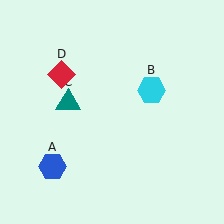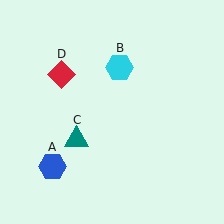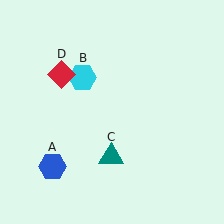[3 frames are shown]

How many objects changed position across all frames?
2 objects changed position: cyan hexagon (object B), teal triangle (object C).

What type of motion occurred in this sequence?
The cyan hexagon (object B), teal triangle (object C) rotated counterclockwise around the center of the scene.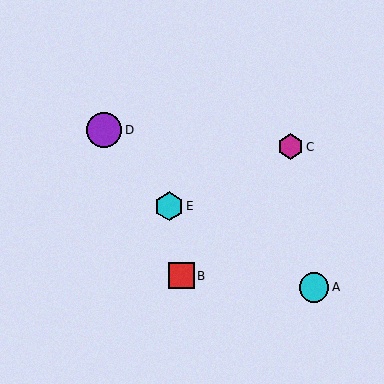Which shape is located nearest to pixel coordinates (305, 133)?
The magenta hexagon (labeled C) at (290, 147) is nearest to that location.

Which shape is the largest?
The purple circle (labeled D) is the largest.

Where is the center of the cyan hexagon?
The center of the cyan hexagon is at (169, 206).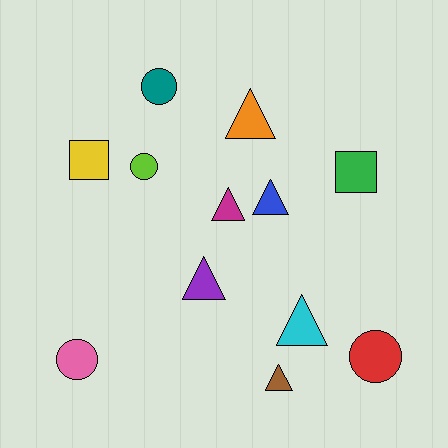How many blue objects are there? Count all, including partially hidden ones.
There is 1 blue object.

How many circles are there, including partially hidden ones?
There are 4 circles.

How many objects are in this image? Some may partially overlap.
There are 12 objects.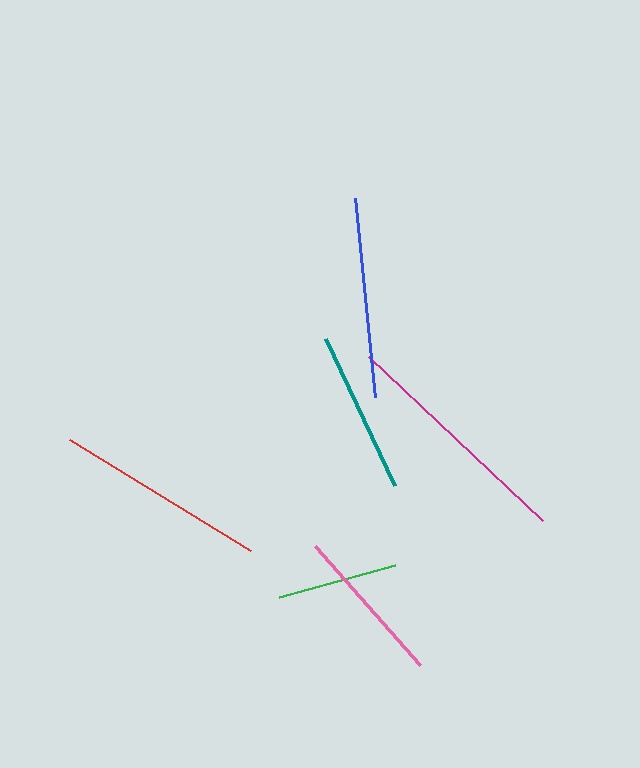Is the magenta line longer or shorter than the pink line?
The magenta line is longer than the pink line.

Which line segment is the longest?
The magenta line is the longest at approximately 238 pixels.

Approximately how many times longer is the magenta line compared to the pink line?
The magenta line is approximately 1.5 times the length of the pink line.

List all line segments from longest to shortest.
From longest to shortest: magenta, red, blue, teal, pink, green.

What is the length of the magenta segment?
The magenta segment is approximately 238 pixels long.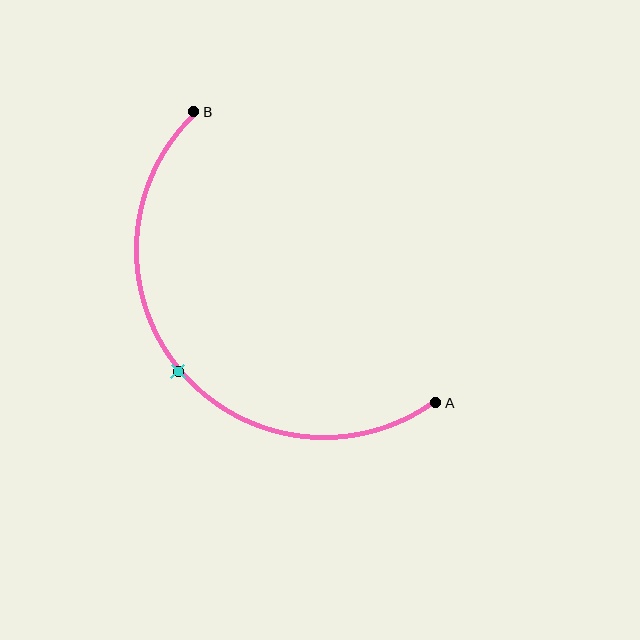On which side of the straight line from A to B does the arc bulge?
The arc bulges below and to the left of the straight line connecting A and B.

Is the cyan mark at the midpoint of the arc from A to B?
Yes. The cyan mark lies on the arc at equal arc-length from both A and B — it is the arc midpoint.